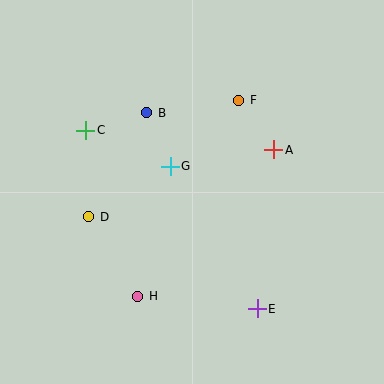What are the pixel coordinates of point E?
Point E is at (257, 309).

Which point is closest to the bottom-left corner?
Point H is closest to the bottom-left corner.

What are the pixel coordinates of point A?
Point A is at (274, 150).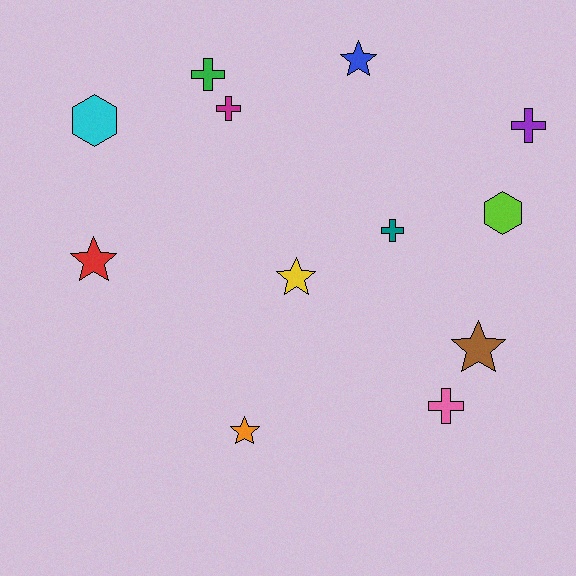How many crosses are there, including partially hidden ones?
There are 5 crosses.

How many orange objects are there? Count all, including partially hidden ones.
There is 1 orange object.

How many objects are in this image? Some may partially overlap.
There are 12 objects.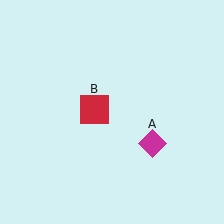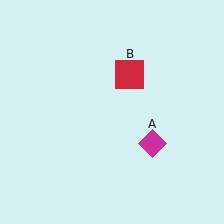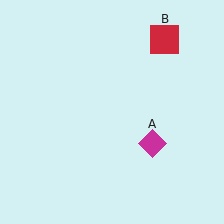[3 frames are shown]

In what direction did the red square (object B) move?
The red square (object B) moved up and to the right.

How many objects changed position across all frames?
1 object changed position: red square (object B).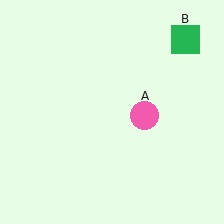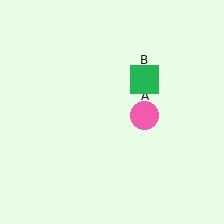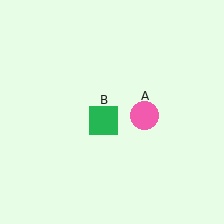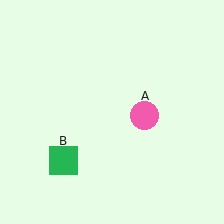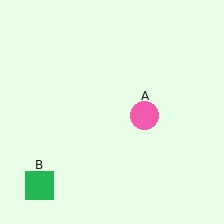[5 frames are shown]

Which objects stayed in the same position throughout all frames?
Pink circle (object A) remained stationary.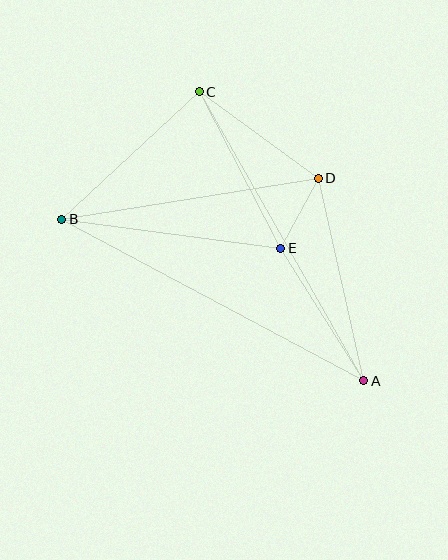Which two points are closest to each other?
Points D and E are closest to each other.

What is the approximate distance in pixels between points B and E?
The distance between B and E is approximately 221 pixels.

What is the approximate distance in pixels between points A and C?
The distance between A and C is approximately 333 pixels.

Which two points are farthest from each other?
Points A and B are farthest from each other.